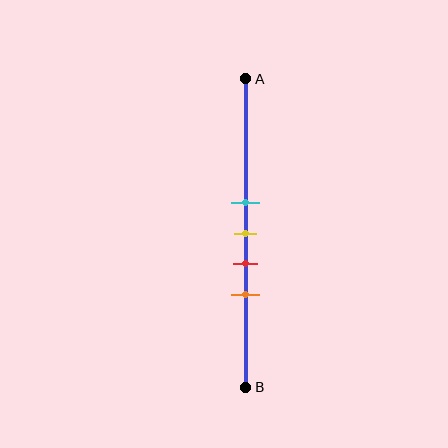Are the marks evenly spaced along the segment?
Yes, the marks are approximately evenly spaced.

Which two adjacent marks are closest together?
The cyan and yellow marks are the closest adjacent pair.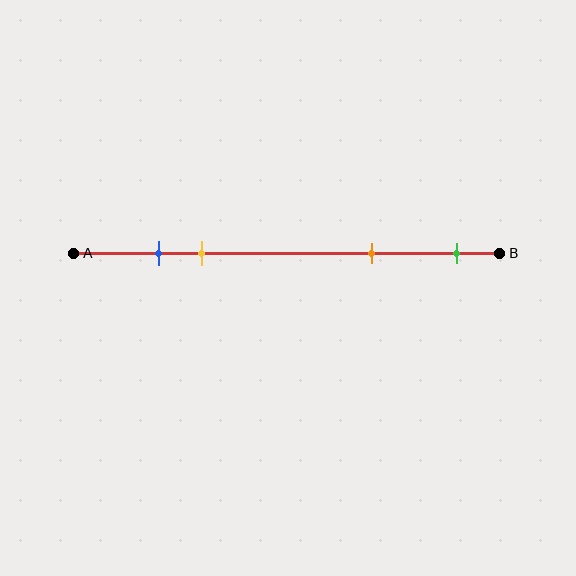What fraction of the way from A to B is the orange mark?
The orange mark is approximately 70% (0.7) of the way from A to B.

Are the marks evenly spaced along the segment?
No, the marks are not evenly spaced.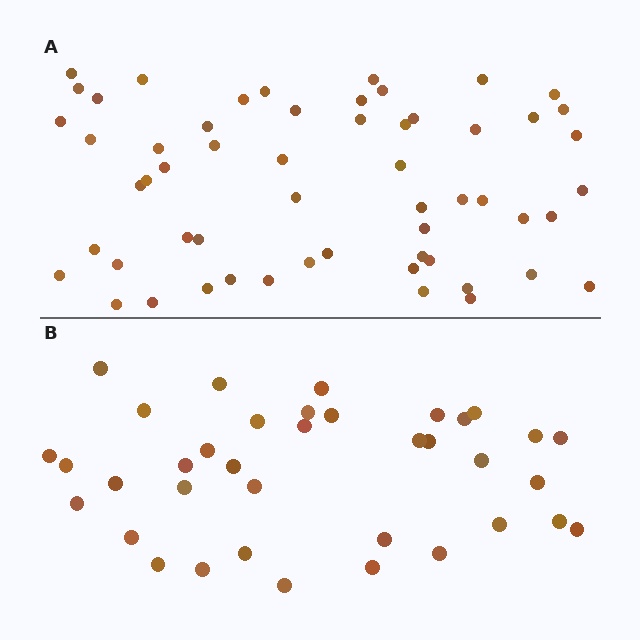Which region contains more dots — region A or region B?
Region A (the top region) has more dots.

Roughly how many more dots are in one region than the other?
Region A has approximately 20 more dots than region B.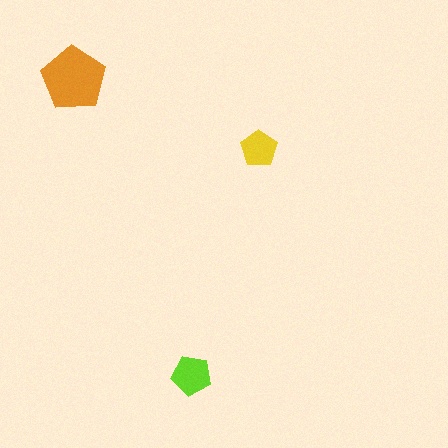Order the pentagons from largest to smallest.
the orange one, the lime one, the yellow one.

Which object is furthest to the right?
The yellow pentagon is rightmost.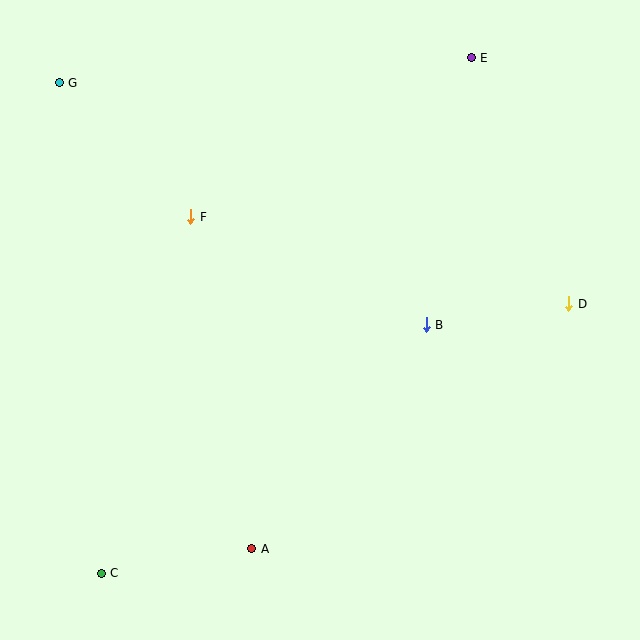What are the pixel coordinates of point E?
Point E is at (471, 58).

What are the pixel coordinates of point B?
Point B is at (426, 325).